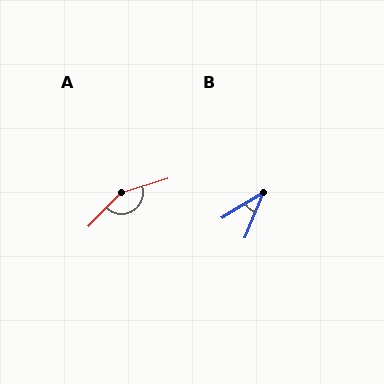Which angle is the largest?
A, at approximately 151 degrees.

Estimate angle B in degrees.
Approximately 36 degrees.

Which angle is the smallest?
B, at approximately 36 degrees.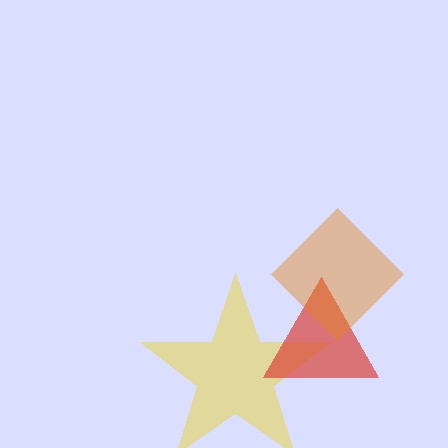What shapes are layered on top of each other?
The layered shapes are: a yellow star, a red triangle, an orange diamond.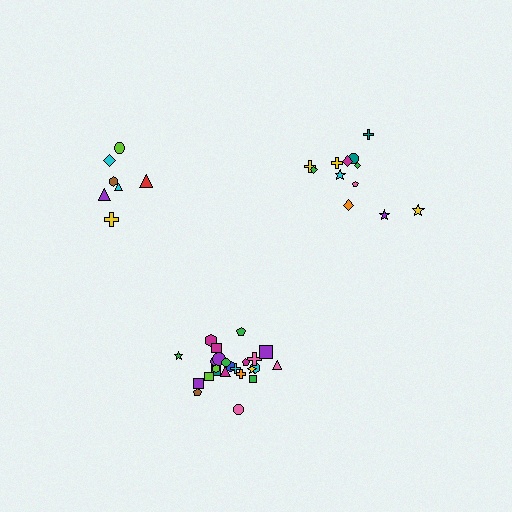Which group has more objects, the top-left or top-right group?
The top-right group.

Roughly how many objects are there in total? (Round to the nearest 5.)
Roughly 45 objects in total.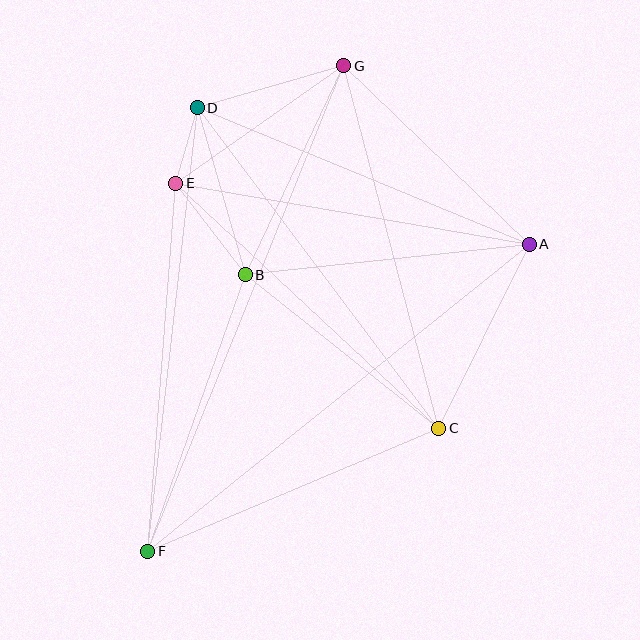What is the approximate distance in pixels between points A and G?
The distance between A and G is approximately 258 pixels.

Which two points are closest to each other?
Points D and E are closest to each other.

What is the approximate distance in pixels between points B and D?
The distance between B and D is approximately 174 pixels.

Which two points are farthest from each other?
Points F and G are farthest from each other.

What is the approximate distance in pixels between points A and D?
The distance between A and D is approximately 359 pixels.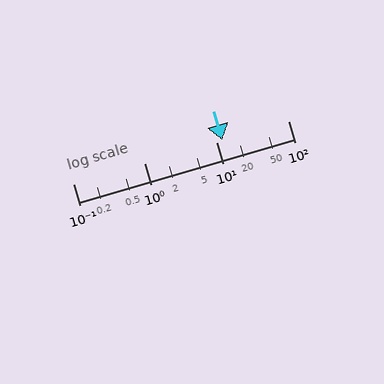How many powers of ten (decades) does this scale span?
The scale spans 3 decades, from 0.1 to 100.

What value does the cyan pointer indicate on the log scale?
The pointer indicates approximately 12.